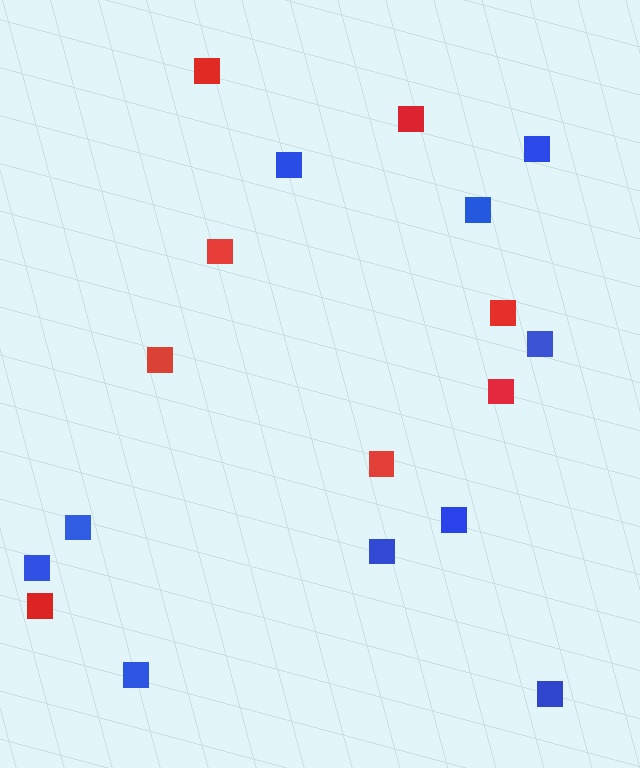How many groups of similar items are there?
There are 2 groups: one group of blue squares (10) and one group of red squares (8).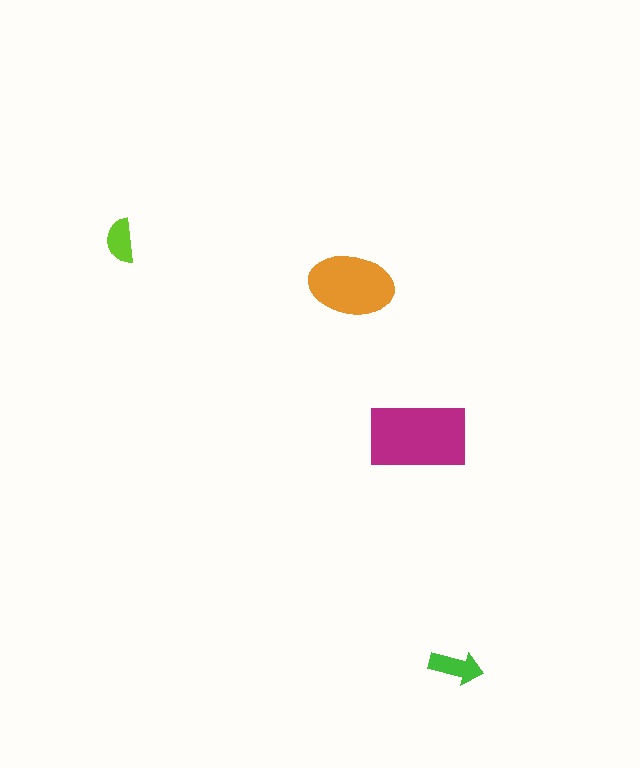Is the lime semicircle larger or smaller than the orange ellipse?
Smaller.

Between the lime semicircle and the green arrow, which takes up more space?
The green arrow.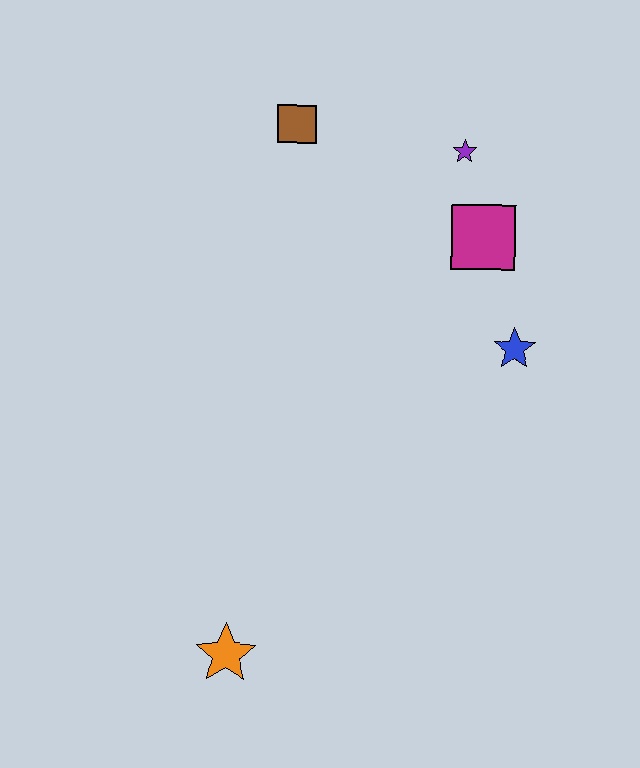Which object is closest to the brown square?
The purple star is closest to the brown square.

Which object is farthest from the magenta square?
The orange star is farthest from the magenta square.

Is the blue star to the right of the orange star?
Yes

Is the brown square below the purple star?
No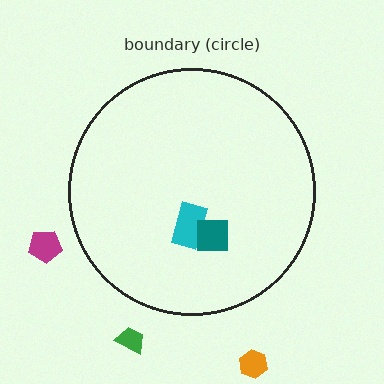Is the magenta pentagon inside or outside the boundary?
Outside.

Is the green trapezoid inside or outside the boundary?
Outside.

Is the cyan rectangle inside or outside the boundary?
Inside.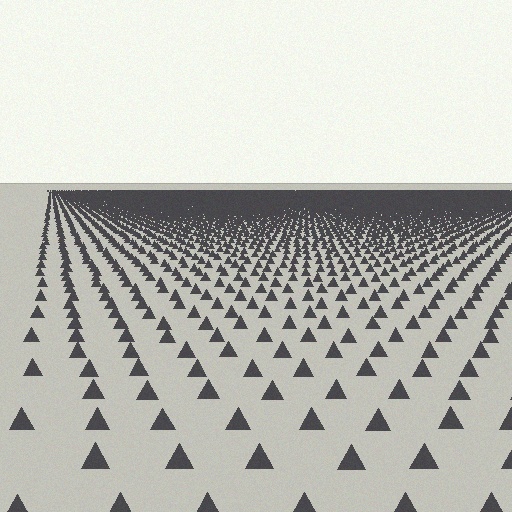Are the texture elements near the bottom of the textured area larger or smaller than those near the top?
Larger. Near the bottom, elements are closer to the viewer and appear at a bigger on-screen size.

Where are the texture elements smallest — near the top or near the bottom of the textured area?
Near the top.